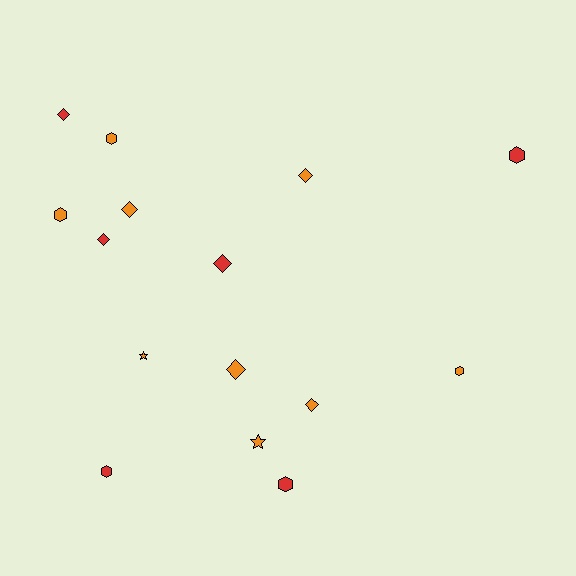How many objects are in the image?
There are 15 objects.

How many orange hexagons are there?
There are 3 orange hexagons.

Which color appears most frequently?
Orange, with 9 objects.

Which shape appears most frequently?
Diamond, with 7 objects.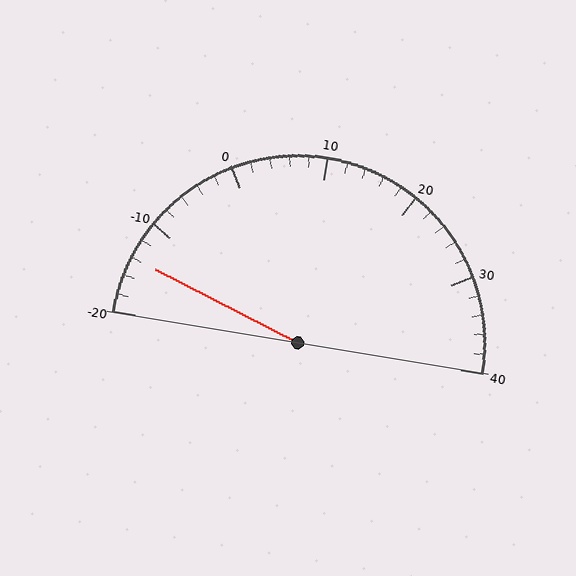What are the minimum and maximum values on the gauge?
The gauge ranges from -20 to 40.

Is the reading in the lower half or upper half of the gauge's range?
The reading is in the lower half of the range (-20 to 40).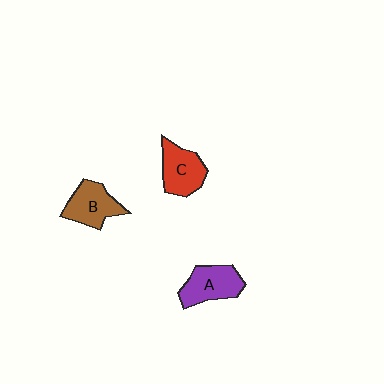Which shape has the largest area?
Shape A (purple).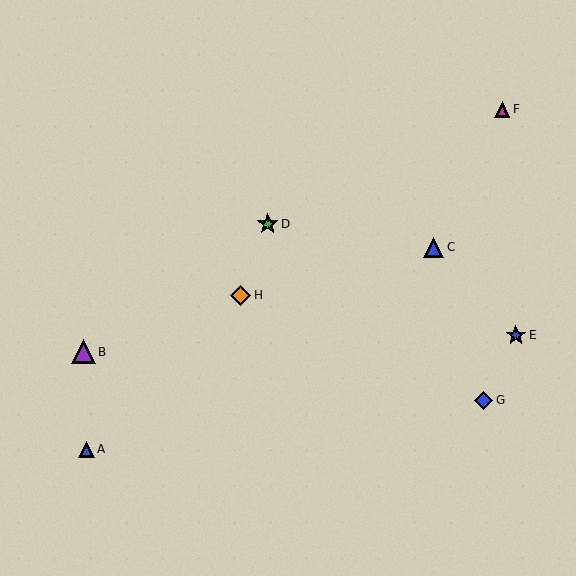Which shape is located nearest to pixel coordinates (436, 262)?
The blue triangle (labeled C) at (434, 247) is nearest to that location.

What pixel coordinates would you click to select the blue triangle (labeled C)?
Click at (434, 247) to select the blue triangle C.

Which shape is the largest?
The purple triangle (labeled B) is the largest.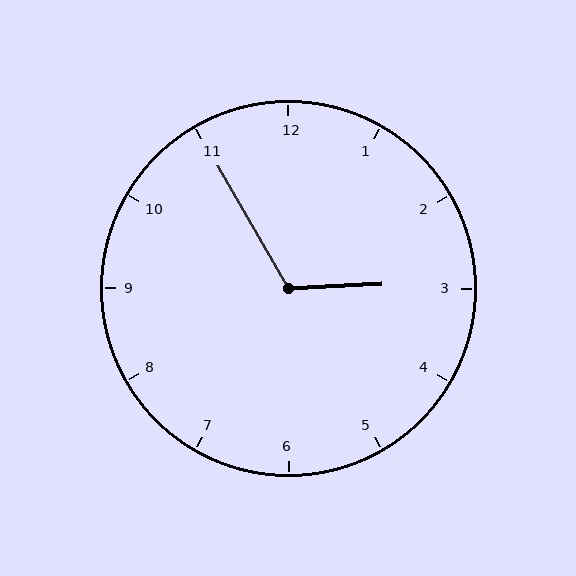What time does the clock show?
2:55.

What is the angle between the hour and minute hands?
Approximately 118 degrees.